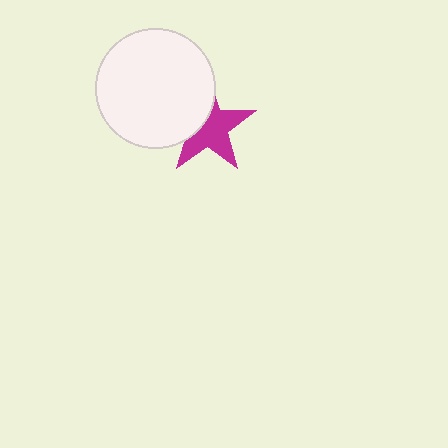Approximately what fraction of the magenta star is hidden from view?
Roughly 38% of the magenta star is hidden behind the white circle.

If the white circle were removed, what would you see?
You would see the complete magenta star.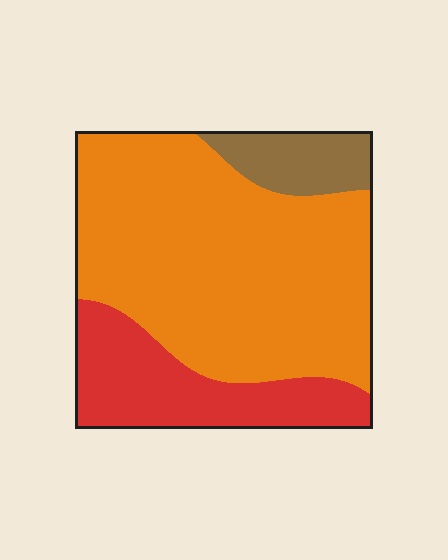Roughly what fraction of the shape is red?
Red covers about 25% of the shape.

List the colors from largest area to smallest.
From largest to smallest: orange, red, brown.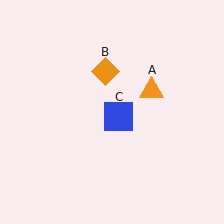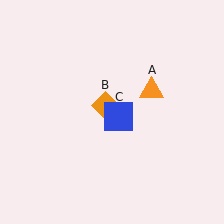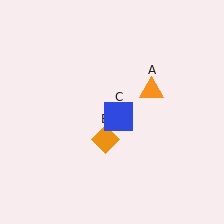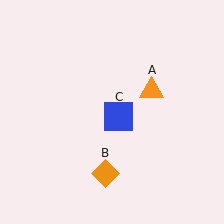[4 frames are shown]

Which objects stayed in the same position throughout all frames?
Orange triangle (object A) and blue square (object C) remained stationary.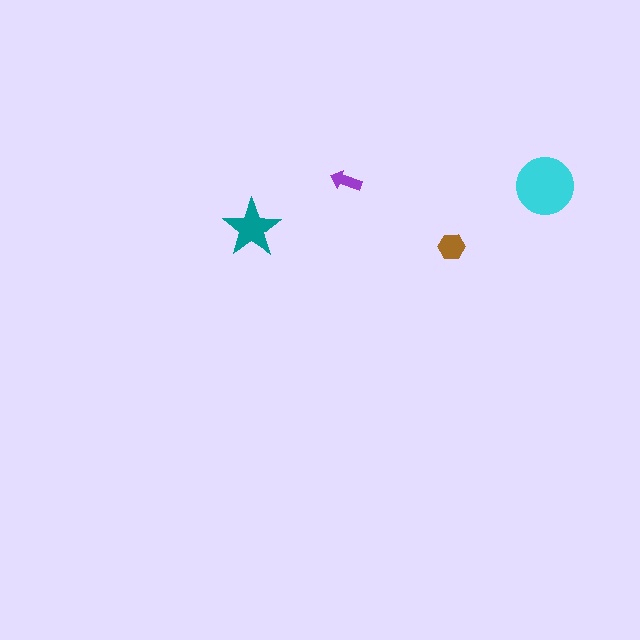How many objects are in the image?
There are 4 objects in the image.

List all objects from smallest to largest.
The purple arrow, the brown hexagon, the teal star, the cyan circle.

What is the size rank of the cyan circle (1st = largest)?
1st.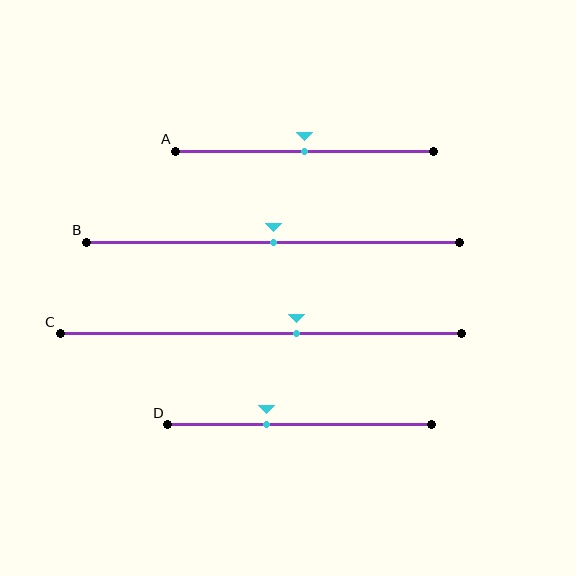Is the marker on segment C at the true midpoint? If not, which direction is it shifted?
No, the marker on segment C is shifted to the right by about 9% of the segment length.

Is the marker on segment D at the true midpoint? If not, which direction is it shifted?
No, the marker on segment D is shifted to the left by about 12% of the segment length.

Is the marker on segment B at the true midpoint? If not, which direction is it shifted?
Yes, the marker on segment B is at the true midpoint.